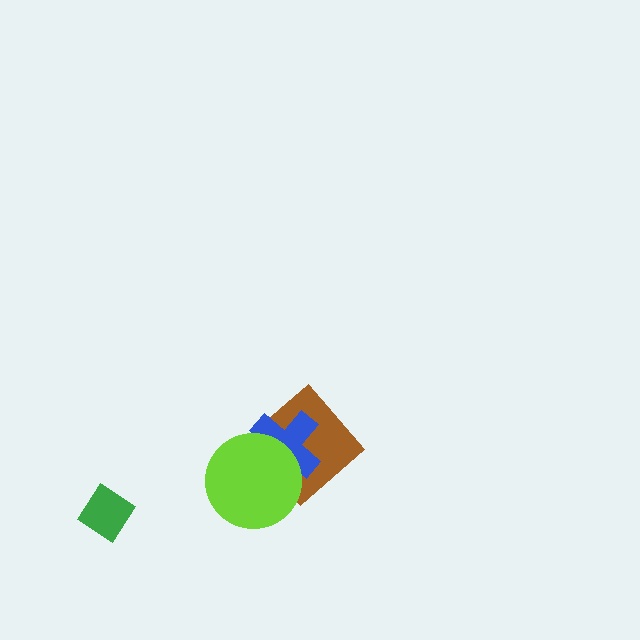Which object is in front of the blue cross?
The lime circle is in front of the blue cross.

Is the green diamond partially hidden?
No, no other shape covers it.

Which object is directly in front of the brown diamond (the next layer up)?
The blue cross is directly in front of the brown diamond.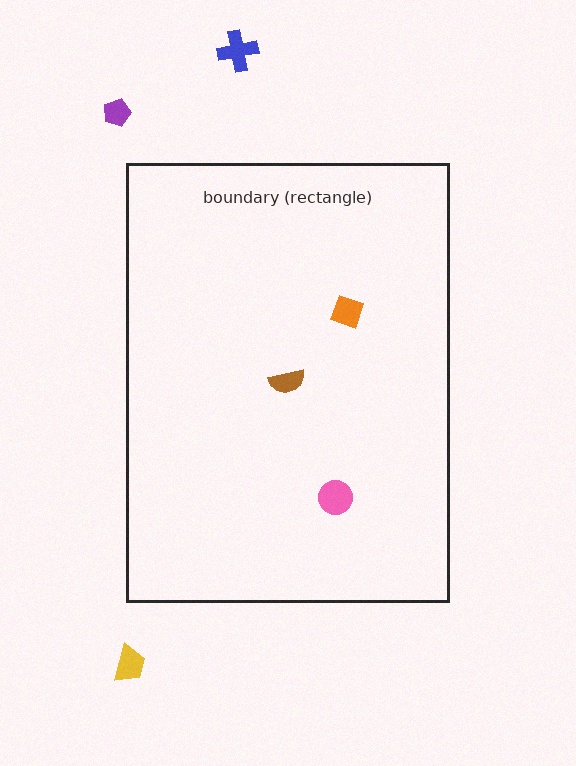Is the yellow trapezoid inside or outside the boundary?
Outside.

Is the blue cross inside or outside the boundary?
Outside.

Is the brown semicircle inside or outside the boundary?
Inside.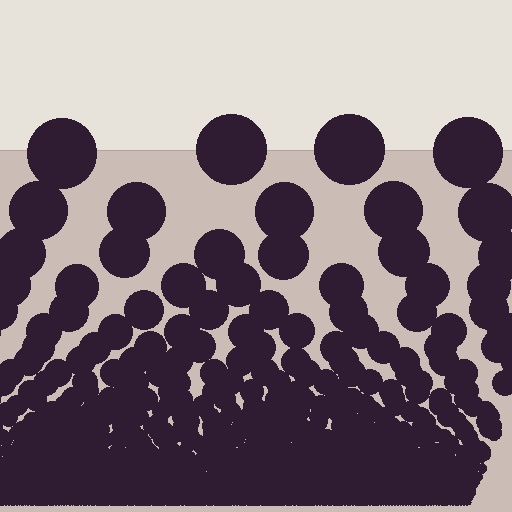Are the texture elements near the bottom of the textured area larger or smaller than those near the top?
Smaller. The gradient is inverted — elements near the bottom are smaller and denser.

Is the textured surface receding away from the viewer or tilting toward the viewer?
The surface appears to tilt toward the viewer. Texture elements get larger and sparser toward the top.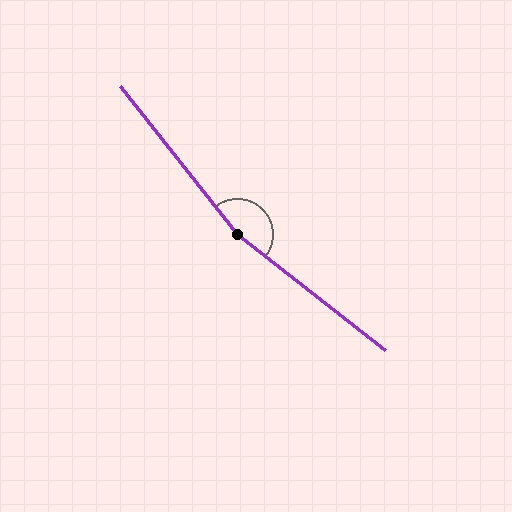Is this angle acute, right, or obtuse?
It is obtuse.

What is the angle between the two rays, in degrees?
Approximately 166 degrees.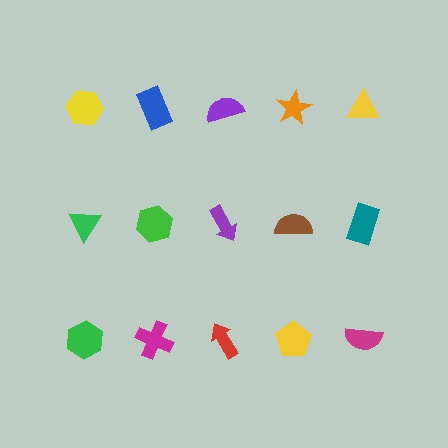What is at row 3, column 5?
A magenta semicircle.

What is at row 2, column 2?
A green hexagon.